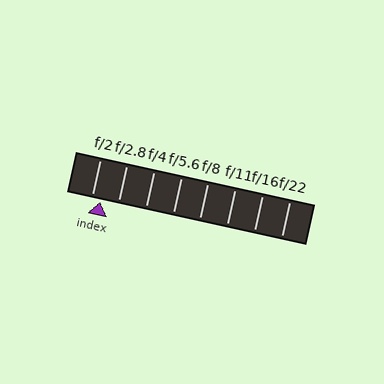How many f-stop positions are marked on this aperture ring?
There are 8 f-stop positions marked.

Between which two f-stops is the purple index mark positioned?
The index mark is between f/2 and f/2.8.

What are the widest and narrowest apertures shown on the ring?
The widest aperture shown is f/2 and the narrowest is f/22.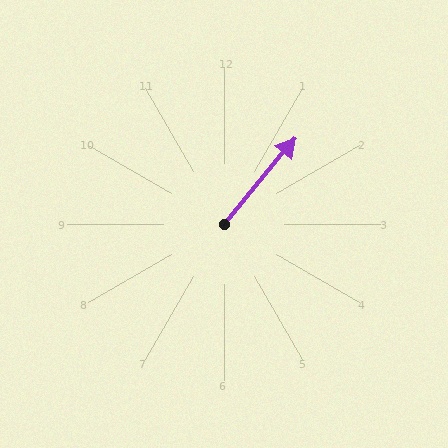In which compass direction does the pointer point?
Northeast.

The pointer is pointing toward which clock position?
Roughly 1 o'clock.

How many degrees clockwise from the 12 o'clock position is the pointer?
Approximately 40 degrees.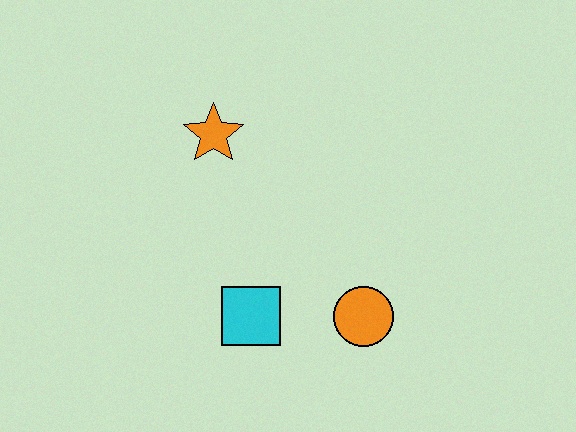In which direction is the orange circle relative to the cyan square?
The orange circle is to the right of the cyan square.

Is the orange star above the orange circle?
Yes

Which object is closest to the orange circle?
The cyan square is closest to the orange circle.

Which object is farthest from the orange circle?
The orange star is farthest from the orange circle.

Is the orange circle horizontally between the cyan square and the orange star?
No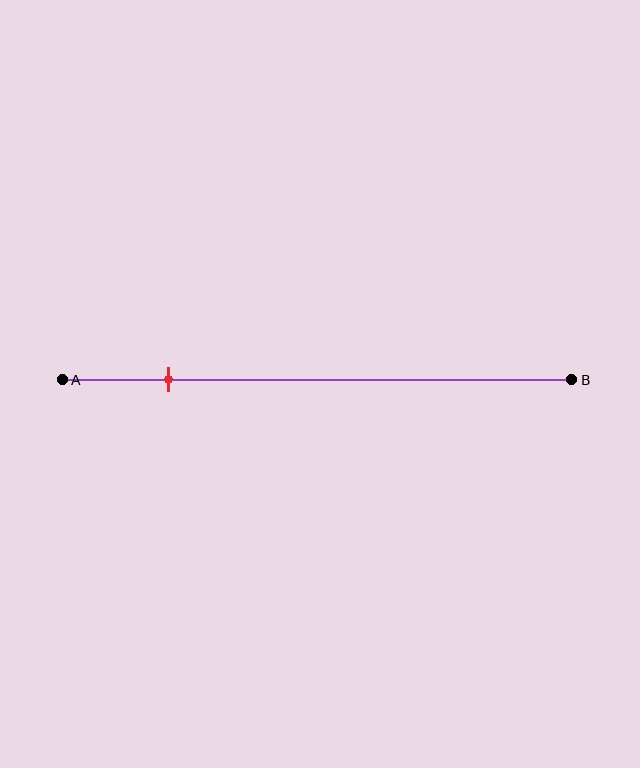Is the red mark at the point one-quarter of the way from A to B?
No, the mark is at about 20% from A, not at the 25% one-quarter point.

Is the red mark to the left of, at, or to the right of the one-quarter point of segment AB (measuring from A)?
The red mark is to the left of the one-quarter point of segment AB.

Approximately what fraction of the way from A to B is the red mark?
The red mark is approximately 20% of the way from A to B.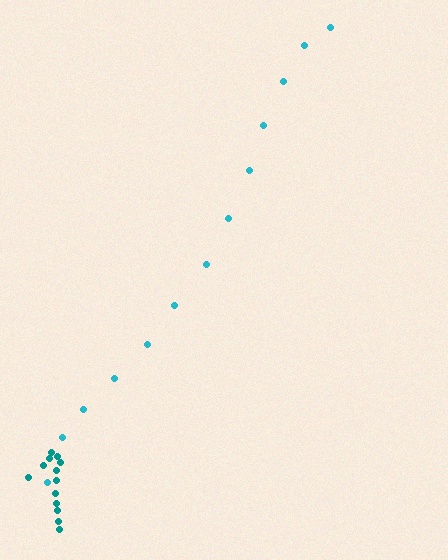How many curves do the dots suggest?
There are 2 distinct paths.